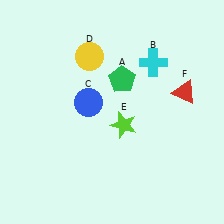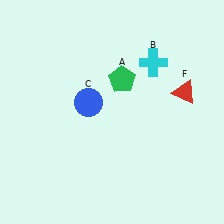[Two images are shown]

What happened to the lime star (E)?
The lime star (E) was removed in Image 2. It was in the bottom-right area of Image 1.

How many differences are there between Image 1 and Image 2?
There are 2 differences between the two images.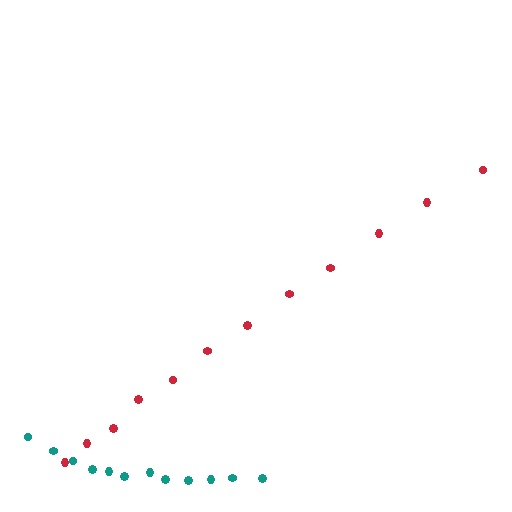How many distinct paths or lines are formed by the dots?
There are 2 distinct paths.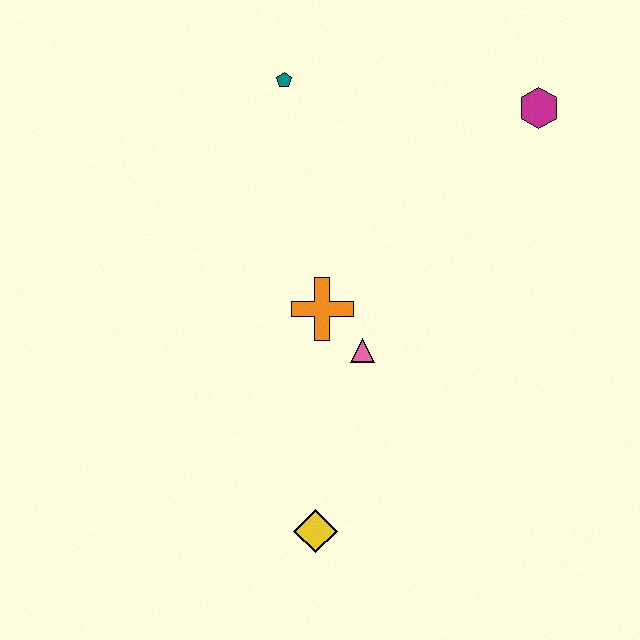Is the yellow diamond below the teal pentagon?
Yes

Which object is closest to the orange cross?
The pink triangle is closest to the orange cross.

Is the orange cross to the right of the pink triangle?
No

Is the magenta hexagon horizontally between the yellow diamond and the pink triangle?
No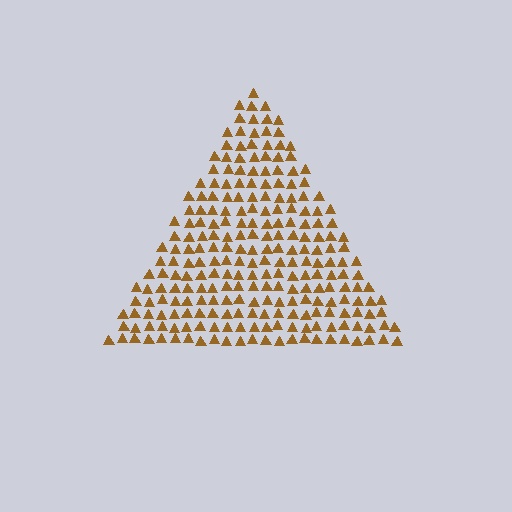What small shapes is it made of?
It is made of small triangles.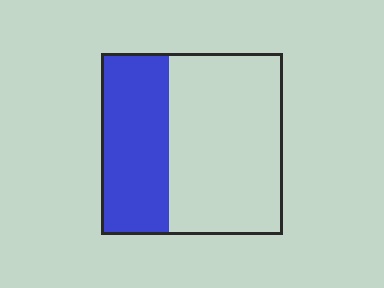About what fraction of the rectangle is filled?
About three eighths (3/8).